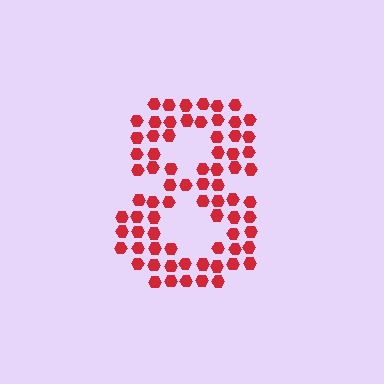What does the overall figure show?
The overall figure shows the digit 8.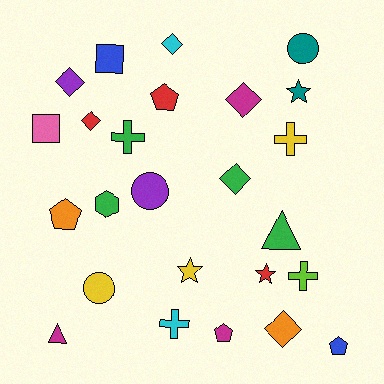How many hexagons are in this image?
There is 1 hexagon.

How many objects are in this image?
There are 25 objects.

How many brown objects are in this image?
There are no brown objects.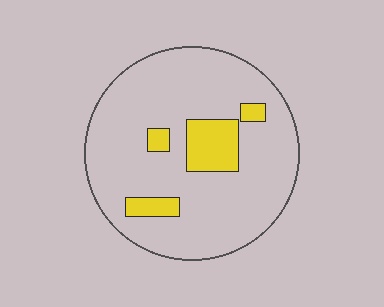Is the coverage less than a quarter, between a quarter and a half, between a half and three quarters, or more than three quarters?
Less than a quarter.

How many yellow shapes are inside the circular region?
4.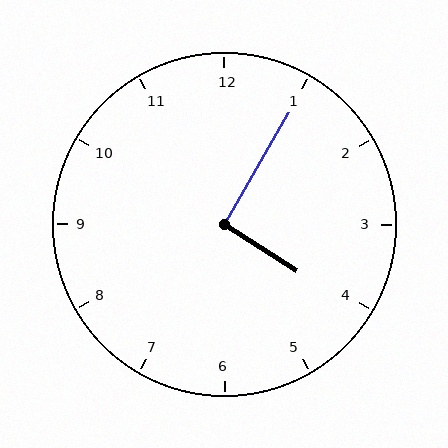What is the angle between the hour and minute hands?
Approximately 92 degrees.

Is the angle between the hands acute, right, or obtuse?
It is right.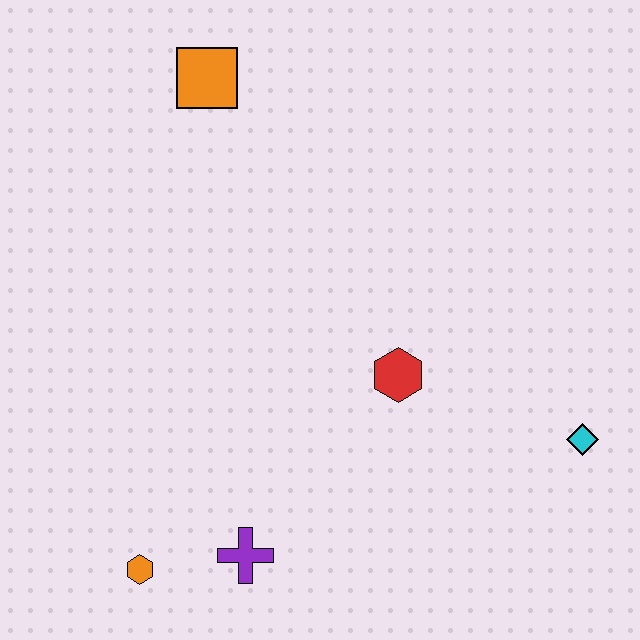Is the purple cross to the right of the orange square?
Yes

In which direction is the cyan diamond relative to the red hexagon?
The cyan diamond is to the right of the red hexagon.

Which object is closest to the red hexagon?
The cyan diamond is closest to the red hexagon.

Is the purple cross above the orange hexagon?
Yes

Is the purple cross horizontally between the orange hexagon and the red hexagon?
Yes